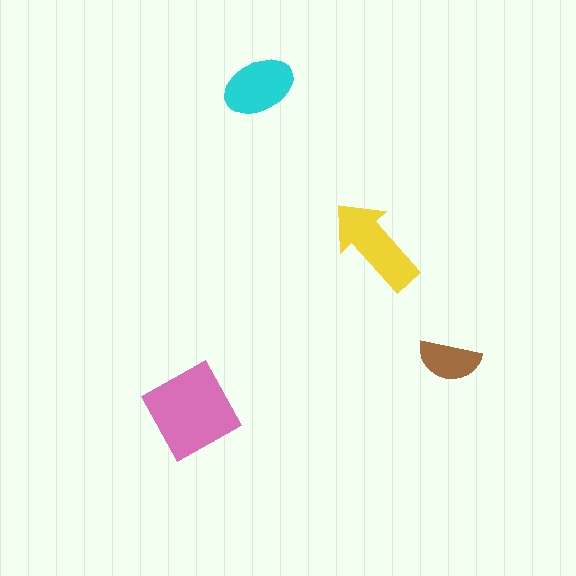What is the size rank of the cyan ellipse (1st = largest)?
3rd.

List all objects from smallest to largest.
The brown semicircle, the cyan ellipse, the yellow arrow, the pink diamond.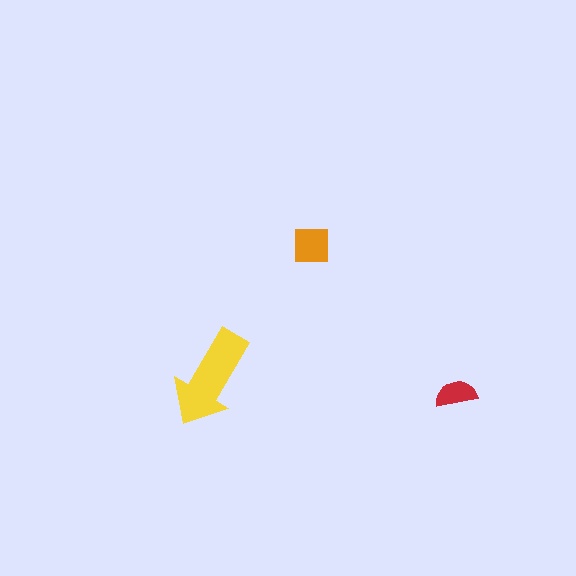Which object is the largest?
The yellow arrow.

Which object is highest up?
The orange square is topmost.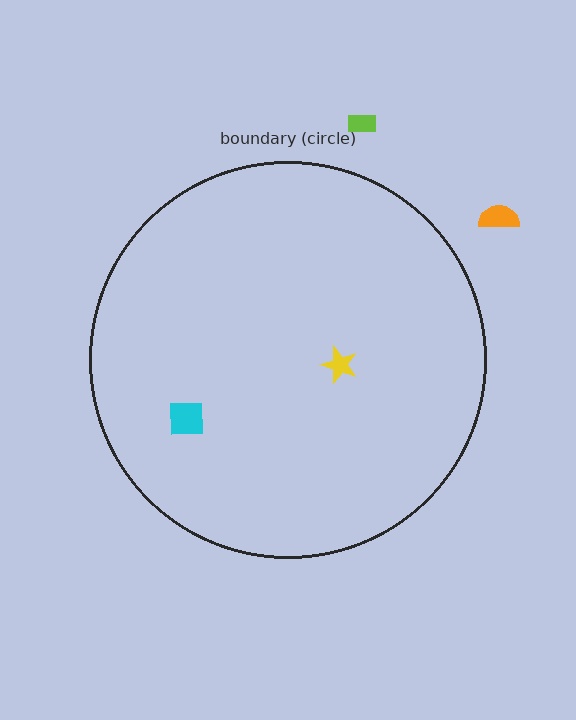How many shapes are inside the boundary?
2 inside, 2 outside.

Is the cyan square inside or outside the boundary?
Inside.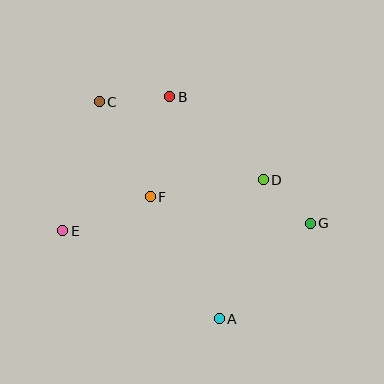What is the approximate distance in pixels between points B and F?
The distance between B and F is approximately 102 pixels.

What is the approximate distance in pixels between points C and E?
The distance between C and E is approximately 134 pixels.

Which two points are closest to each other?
Points D and G are closest to each other.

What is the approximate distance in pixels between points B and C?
The distance between B and C is approximately 71 pixels.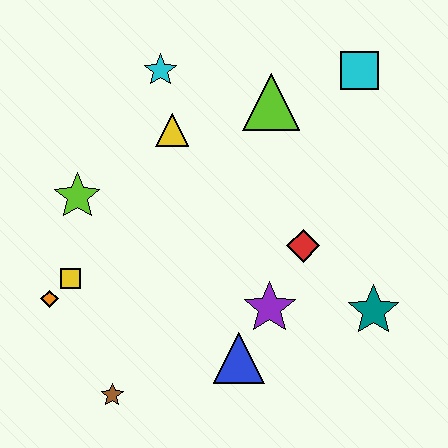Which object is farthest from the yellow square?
The cyan square is farthest from the yellow square.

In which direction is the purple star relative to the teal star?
The purple star is to the left of the teal star.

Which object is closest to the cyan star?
The yellow triangle is closest to the cyan star.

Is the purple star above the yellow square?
No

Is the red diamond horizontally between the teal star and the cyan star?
Yes